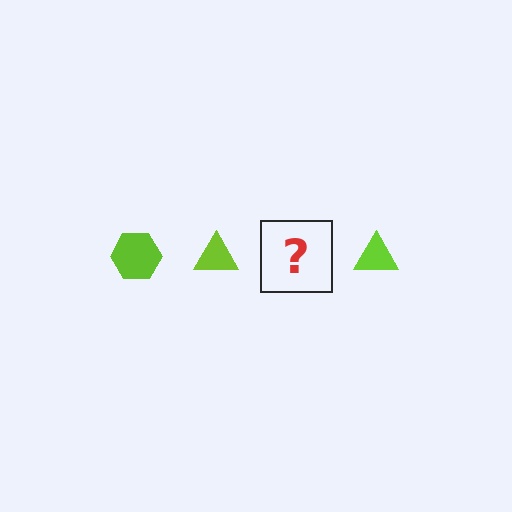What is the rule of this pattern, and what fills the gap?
The rule is that the pattern cycles through hexagon, triangle shapes in lime. The gap should be filled with a lime hexagon.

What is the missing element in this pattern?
The missing element is a lime hexagon.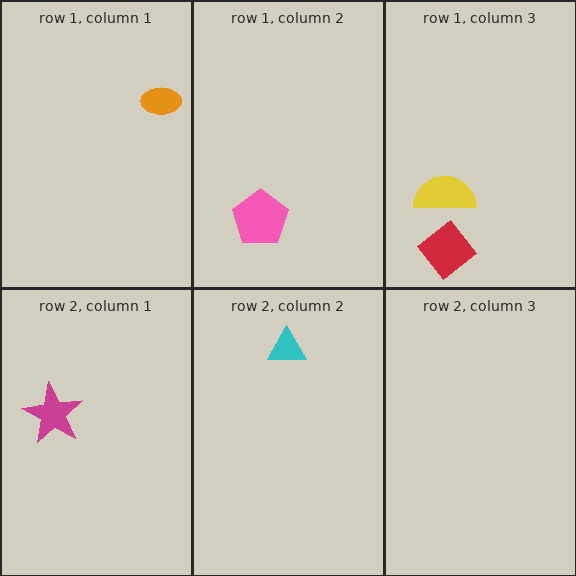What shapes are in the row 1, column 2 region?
The pink pentagon.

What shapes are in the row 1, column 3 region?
The yellow semicircle, the red diamond.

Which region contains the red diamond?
The row 1, column 3 region.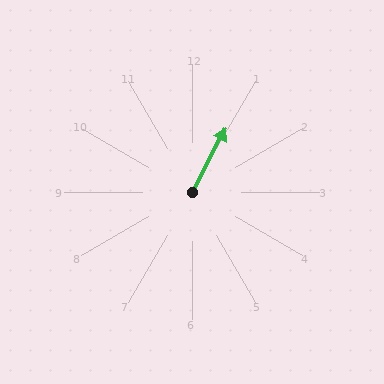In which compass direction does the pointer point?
Northeast.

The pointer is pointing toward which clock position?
Roughly 1 o'clock.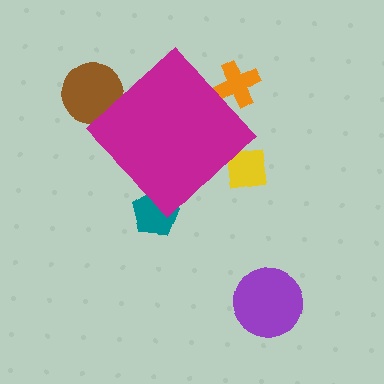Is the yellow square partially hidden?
Yes, the yellow square is partially hidden behind the magenta diamond.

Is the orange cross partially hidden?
Yes, the orange cross is partially hidden behind the magenta diamond.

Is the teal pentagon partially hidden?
Yes, the teal pentagon is partially hidden behind the magenta diamond.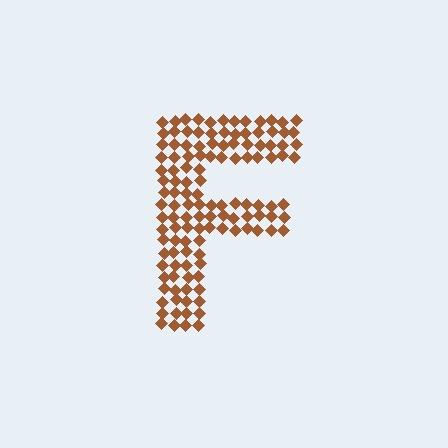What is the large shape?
The large shape is the letter F.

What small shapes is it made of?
It is made of small diamonds.